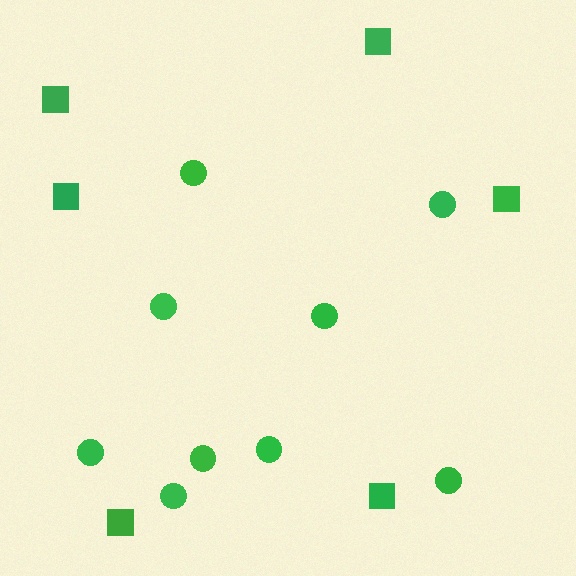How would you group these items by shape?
There are 2 groups: one group of circles (9) and one group of squares (6).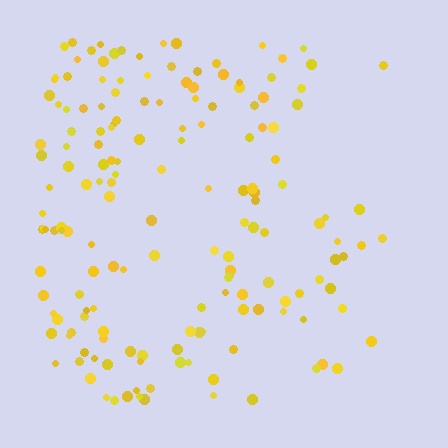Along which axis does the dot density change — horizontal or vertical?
Horizontal.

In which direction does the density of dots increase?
From right to left, with the left side densest.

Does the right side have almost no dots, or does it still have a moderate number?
Still a moderate number, just noticeably fewer than the left.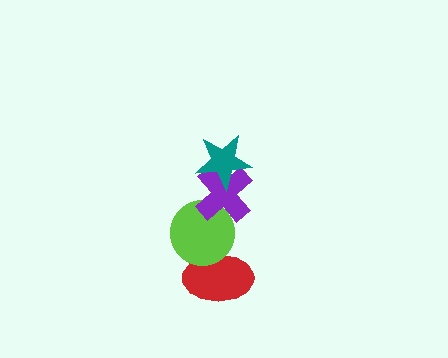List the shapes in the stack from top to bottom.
From top to bottom: the teal star, the purple cross, the lime circle, the red ellipse.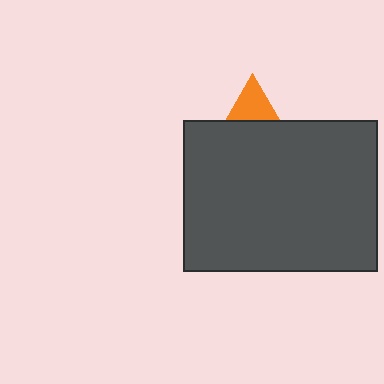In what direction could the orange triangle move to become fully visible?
The orange triangle could move up. That would shift it out from behind the dark gray rectangle entirely.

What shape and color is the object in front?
The object in front is a dark gray rectangle.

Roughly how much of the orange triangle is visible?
A small part of it is visible (roughly 31%).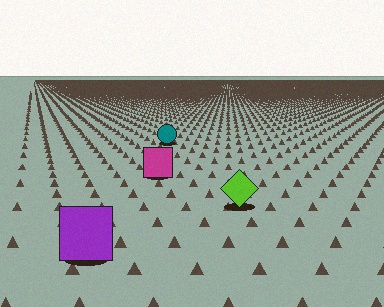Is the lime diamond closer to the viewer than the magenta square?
Yes. The lime diamond is closer — you can tell from the texture gradient: the ground texture is coarser near it.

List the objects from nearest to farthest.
From nearest to farthest: the purple square, the lime diamond, the magenta square, the teal circle.